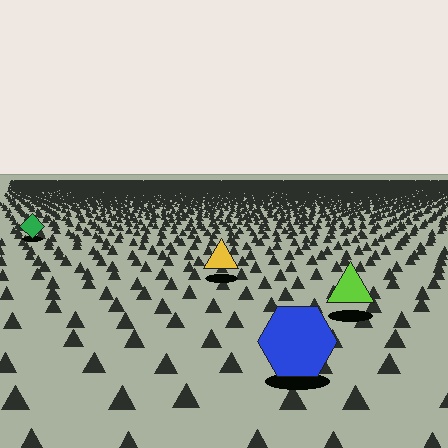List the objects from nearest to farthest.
From nearest to farthest: the blue hexagon, the lime triangle, the yellow triangle, the green diamond.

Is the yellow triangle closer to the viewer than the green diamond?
Yes. The yellow triangle is closer — you can tell from the texture gradient: the ground texture is coarser near it.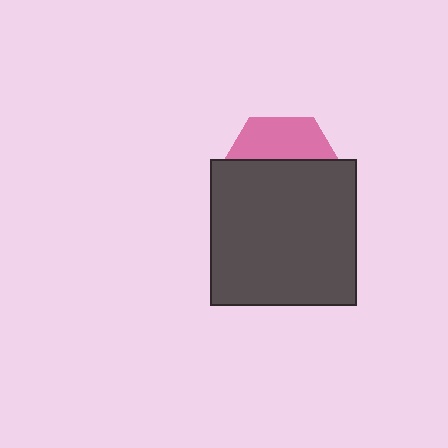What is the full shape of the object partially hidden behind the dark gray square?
The partially hidden object is a pink hexagon.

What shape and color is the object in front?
The object in front is a dark gray square.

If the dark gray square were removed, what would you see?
You would see the complete pink hexagon.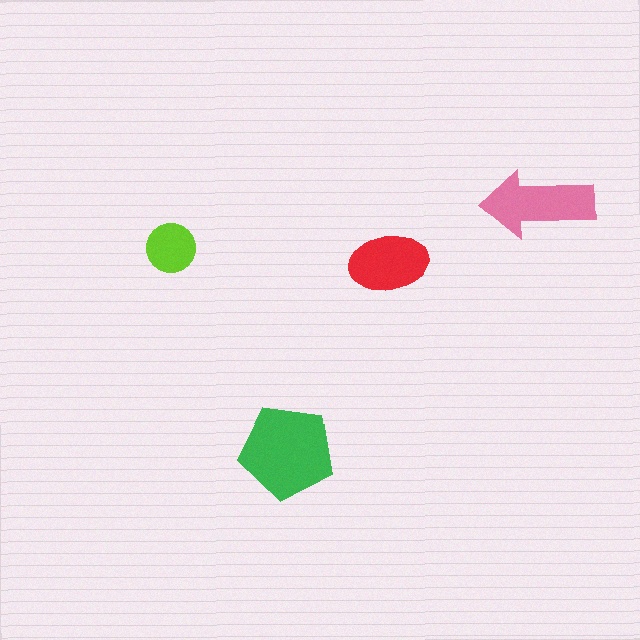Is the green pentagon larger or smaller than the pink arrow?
Larger.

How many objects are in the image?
There are 4 objects in the image.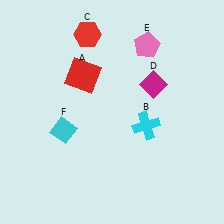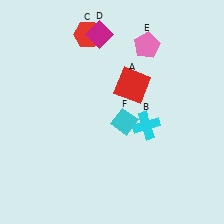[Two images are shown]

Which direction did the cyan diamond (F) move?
The cyan diamond (F) moved right.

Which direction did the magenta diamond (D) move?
The magenta diamond (D) moved left.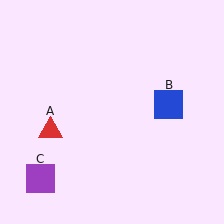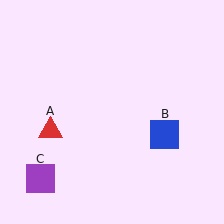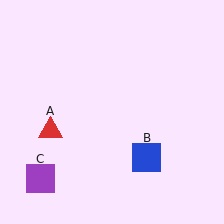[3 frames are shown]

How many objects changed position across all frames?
1 object changed position: blue square (object B).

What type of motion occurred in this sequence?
The blue square (object B) rotated clockwise around the center of the scene.